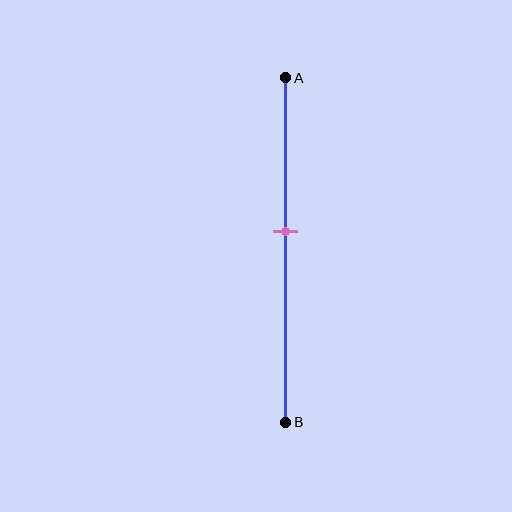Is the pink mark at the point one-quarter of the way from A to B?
No, the mark is at about 45% from A, not at the 25% one-quarter point.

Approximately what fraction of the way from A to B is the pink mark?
The pink mark is approximately 45% of the way from A to B.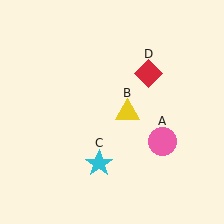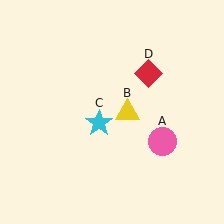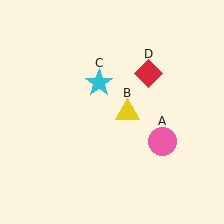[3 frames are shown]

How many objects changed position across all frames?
1 object changed position: cyan star (object C).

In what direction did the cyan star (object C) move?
The cyan star (object C) moved up.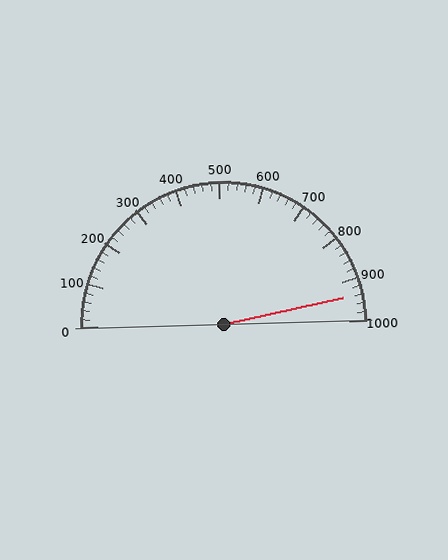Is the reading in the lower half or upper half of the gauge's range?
The reading is in the upper half of the range (0 to 1000).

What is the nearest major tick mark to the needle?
The nearest major tick mark is 900.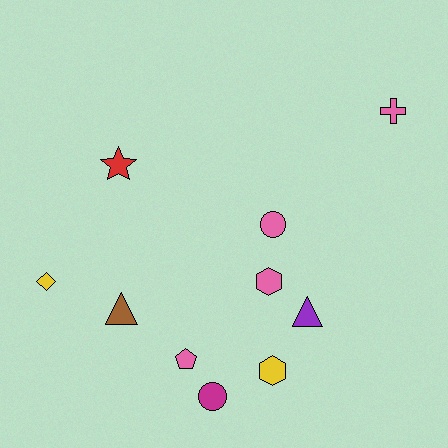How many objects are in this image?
There are 10 objects.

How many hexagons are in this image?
There are 2 hexagons.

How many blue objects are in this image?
There are no blue objects.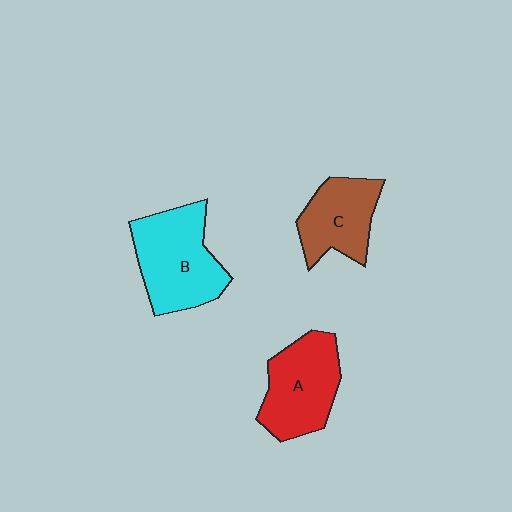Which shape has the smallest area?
Shape C (brown).